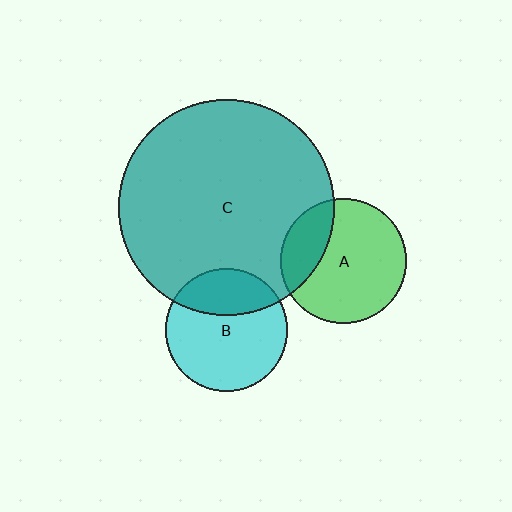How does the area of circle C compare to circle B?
Approximately 3.1 times.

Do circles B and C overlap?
Yes.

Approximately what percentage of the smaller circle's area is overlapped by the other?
Approximately 30%.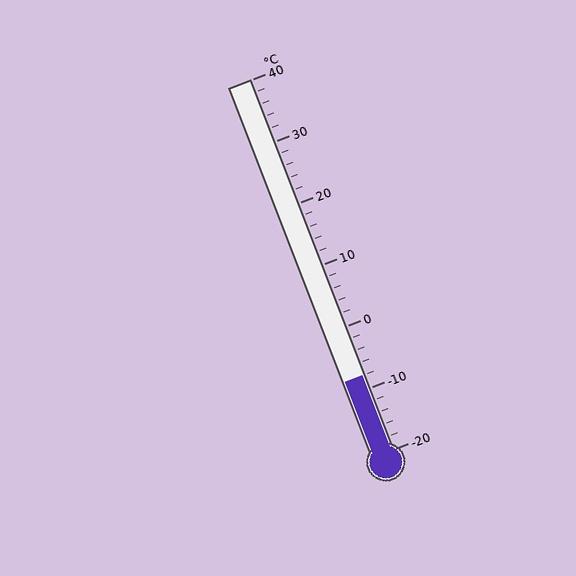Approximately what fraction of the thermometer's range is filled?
The thermometer is filled to approximately 20% of its range.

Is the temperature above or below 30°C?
The temperature is below 30°C.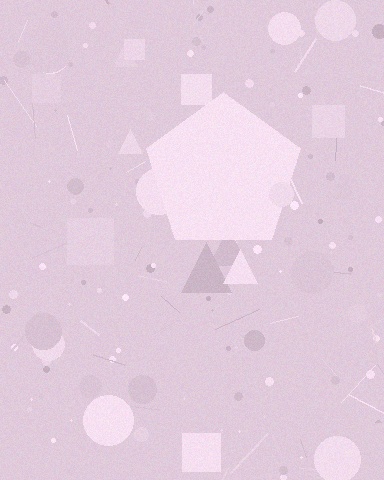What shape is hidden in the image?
A pentagon is hidden in the image.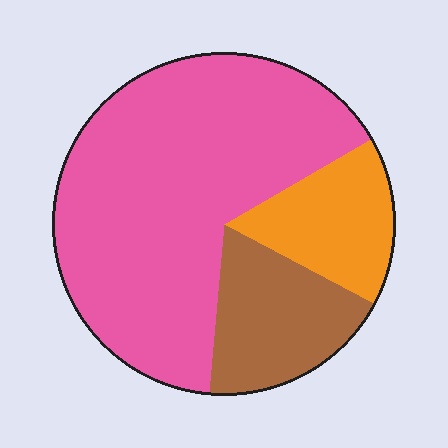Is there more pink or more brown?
Pink.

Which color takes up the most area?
Pink, at roughly 65%.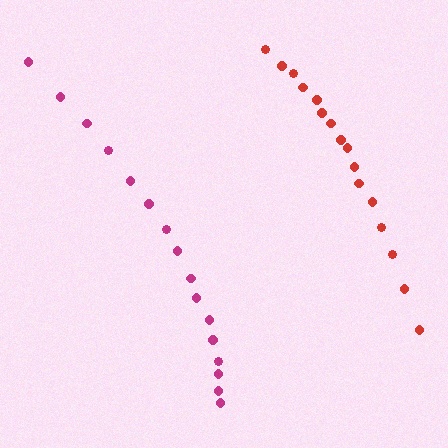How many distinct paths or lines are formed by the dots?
There are 2 distinct paths.